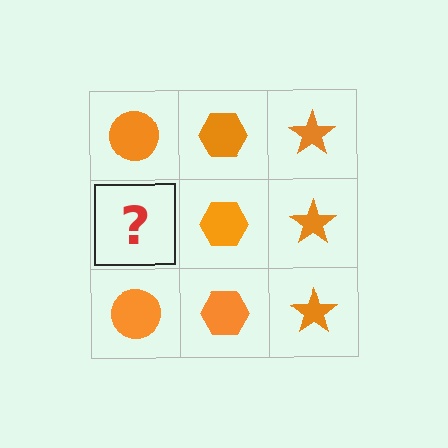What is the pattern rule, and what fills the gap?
The rule is that each column has a consistent shape. The gap should be filled with an orange circle.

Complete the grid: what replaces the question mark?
The question mark should be replaced with an orange circle.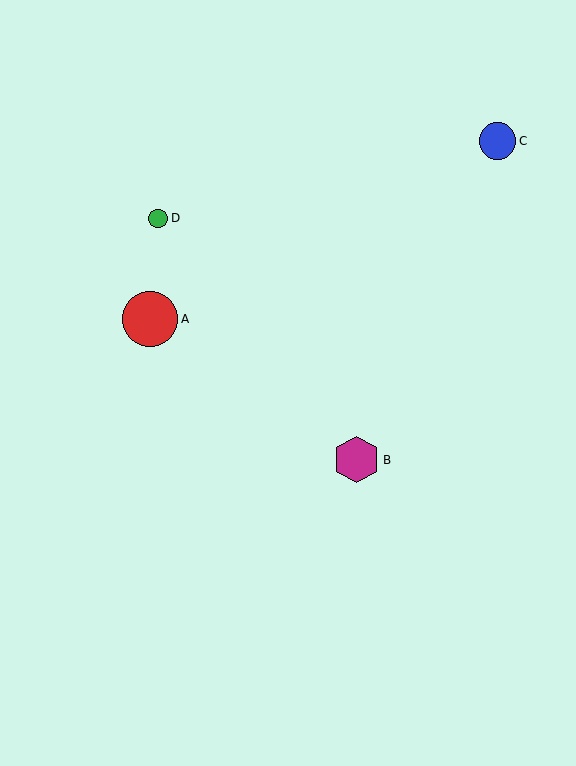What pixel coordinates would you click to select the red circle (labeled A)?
Click at (150, 319) to select the red circle A.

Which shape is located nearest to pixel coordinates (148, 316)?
The red circle (labeled A) at (150, 319) is nearest to that location.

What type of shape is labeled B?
Shape B is a magenta hexagon.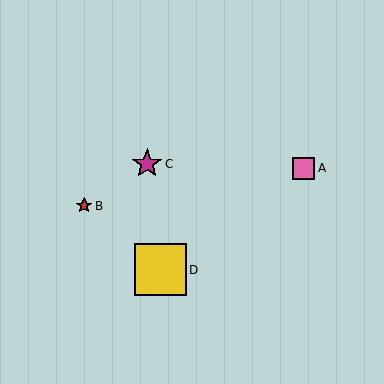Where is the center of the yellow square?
The center of the yellow square is at (160, 270).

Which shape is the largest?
The yellow square (labeled D) is the largest.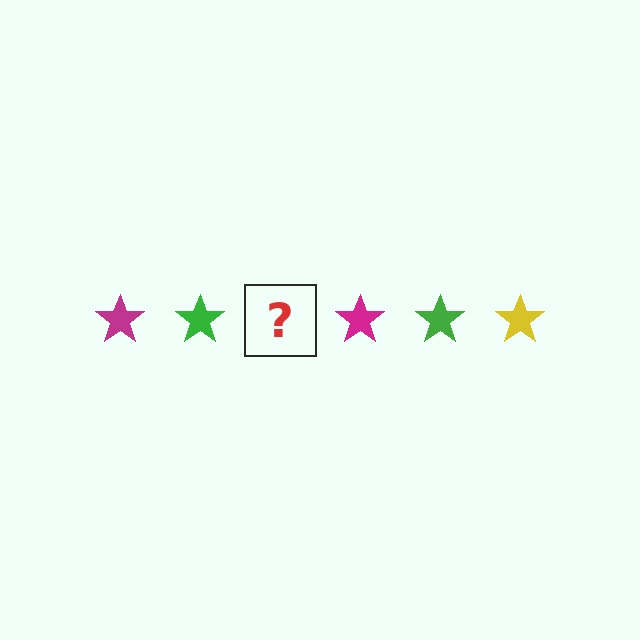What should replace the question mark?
The question mark should be replaced with a yellow star.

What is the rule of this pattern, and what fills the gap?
The rule is that the pattern cycles through magenta, green, yellow stars. The gap should be filled with a yellow star.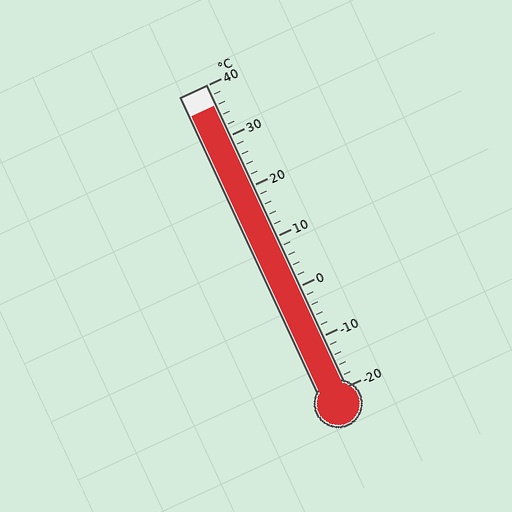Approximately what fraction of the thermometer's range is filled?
The thermometer is filled to approximately 95% of its range.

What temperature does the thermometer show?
The thermometer shows approximately 36°C.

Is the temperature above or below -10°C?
The temperature is above -10°C.